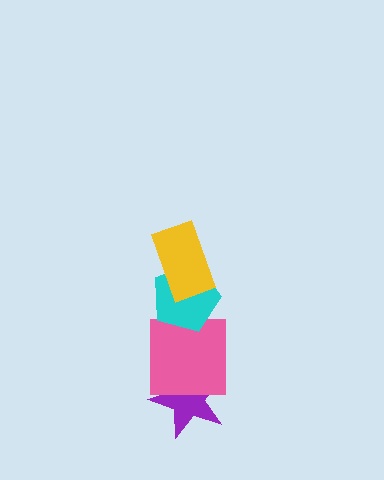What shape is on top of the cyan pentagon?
The yellow rectangle is on top of the cyan pentagon.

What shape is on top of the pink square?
The cyan pentagon is on top of the pink square.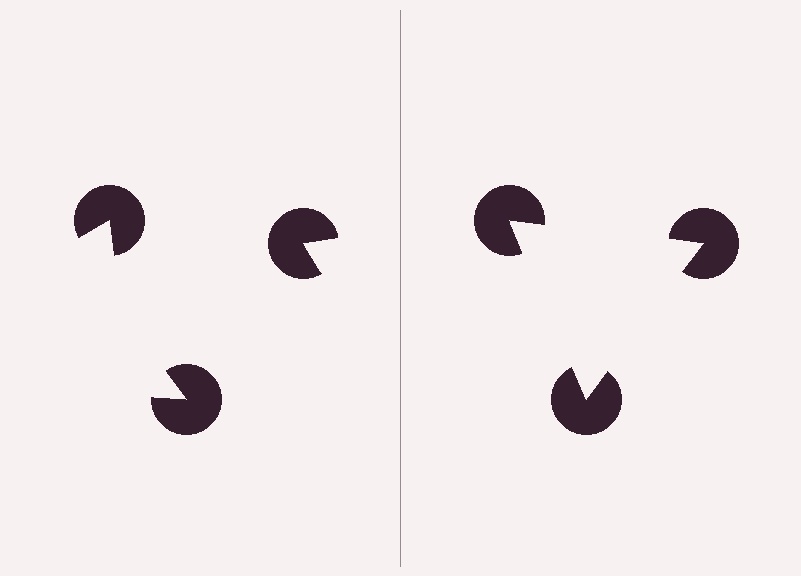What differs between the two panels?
The pac-man discs are positioned identically on both sides; only the wedge orientations differ. On the right they align to a triangle; on the left they are misaligned.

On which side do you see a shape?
An illusory triangle appears on the right side. On the left side the wedge cuts are rotated, so no coherent shape forms.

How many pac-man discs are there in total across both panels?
6 — 3 on each side.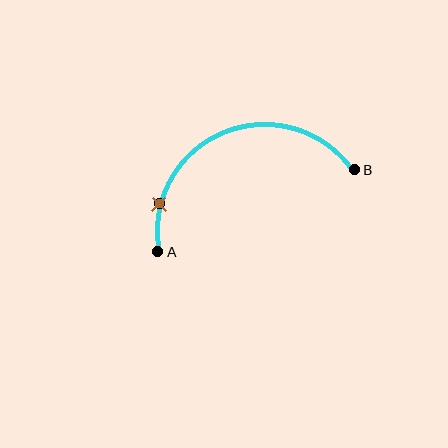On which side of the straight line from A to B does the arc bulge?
The arc bulges above the straight line connecting A and B.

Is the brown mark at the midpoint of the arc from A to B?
No. The brown mark lies on the arc but is closer to endpoint A. The arc midpoint would be at the point on the curve equidistant along the arc from both A and B.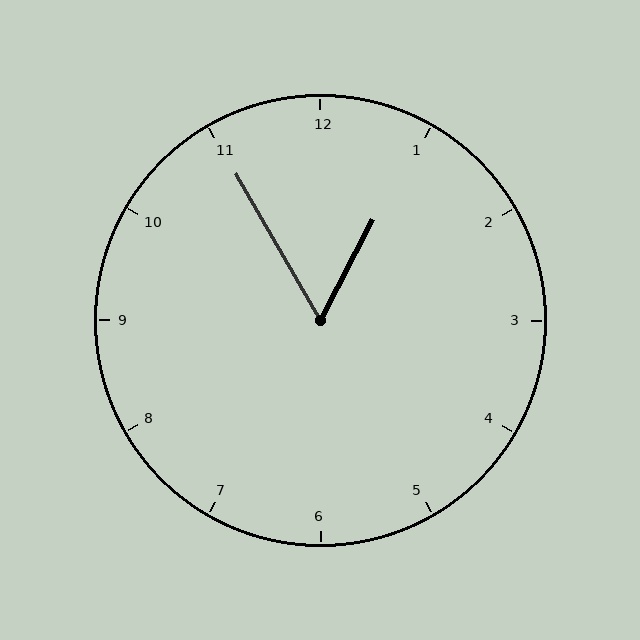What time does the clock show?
12:55.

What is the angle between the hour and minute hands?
Approximately 58 degrees.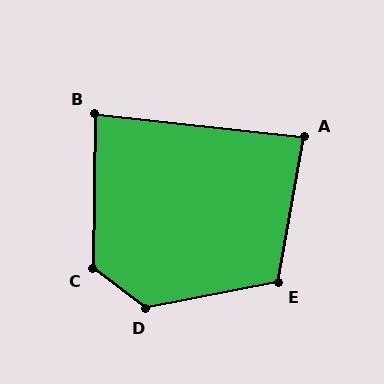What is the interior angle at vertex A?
Approximately 86 degrees (approximately right).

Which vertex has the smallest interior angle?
B, at approximately 84 degrees.